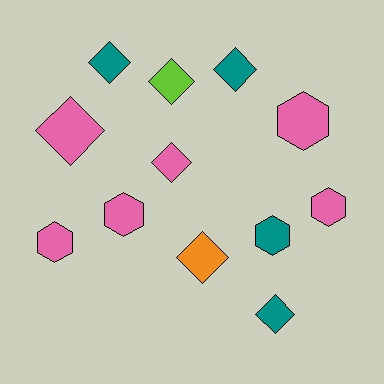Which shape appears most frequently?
Diamond, with 7 objects.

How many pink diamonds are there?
There are 2 pink diamonds.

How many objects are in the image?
There are 12 objects.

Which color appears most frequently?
Pink, with 6 objects.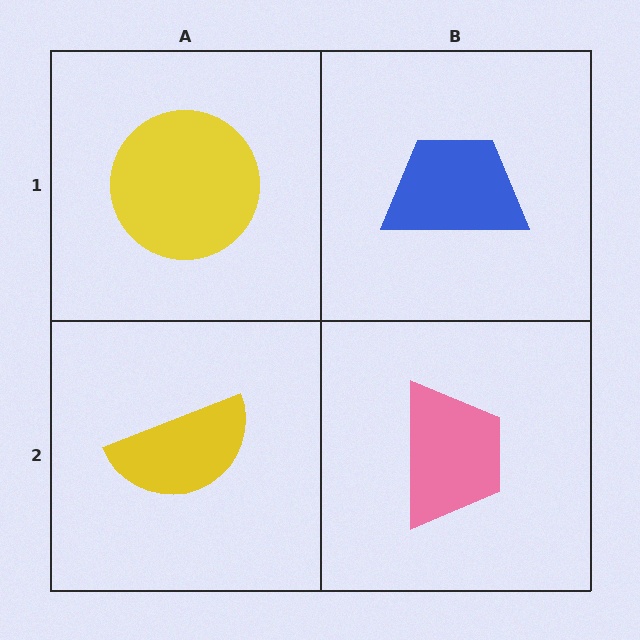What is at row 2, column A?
A yellow semicircle.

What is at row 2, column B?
A pink trapezoid.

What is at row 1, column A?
A yellow circle.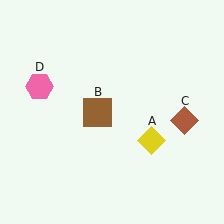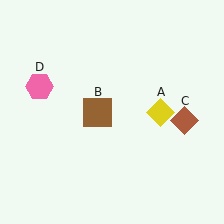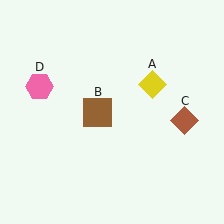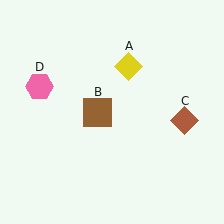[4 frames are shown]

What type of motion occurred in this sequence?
The yellow diamond (object A) rotated counterclockwise around the center of the scene.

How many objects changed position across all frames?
1 object changed position: yellow diamond (object A).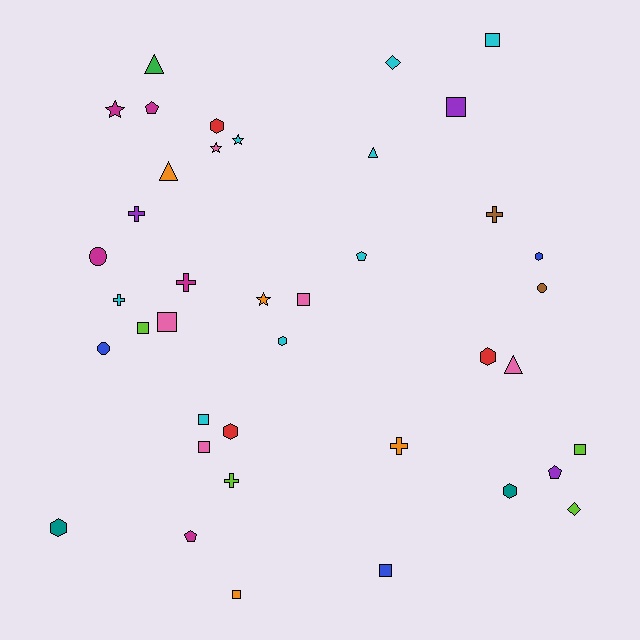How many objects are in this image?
There are 40 objects.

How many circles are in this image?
There are 3 circles.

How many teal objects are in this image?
There are 2 teal objects.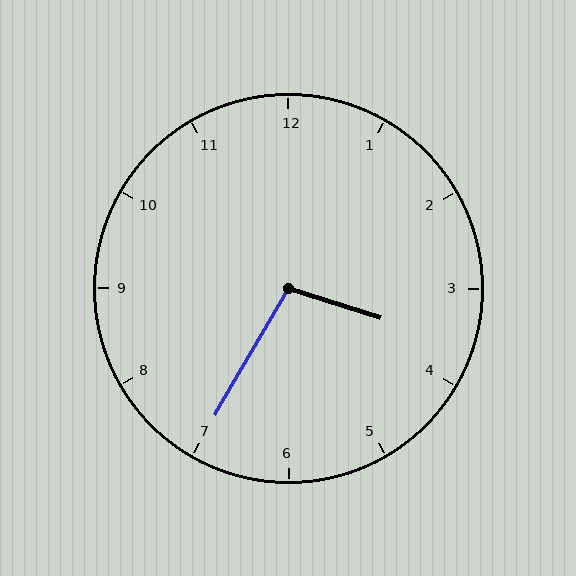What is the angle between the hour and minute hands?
Approximately 102 degrees.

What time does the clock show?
3:35.